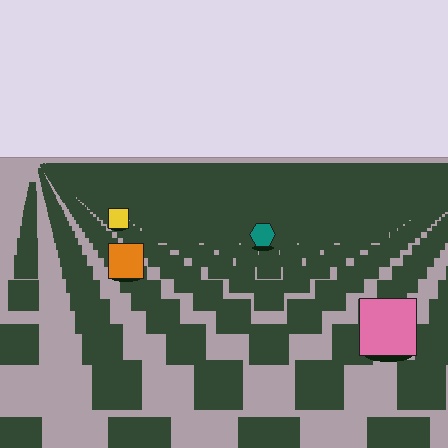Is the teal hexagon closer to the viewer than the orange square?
No. The orange square is closer — you can tell from the texture gradient: the ground texture is coarser near it.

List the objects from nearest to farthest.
From nearest to farthest: the pink square, the orange square, the teal hexagon, the yellow square.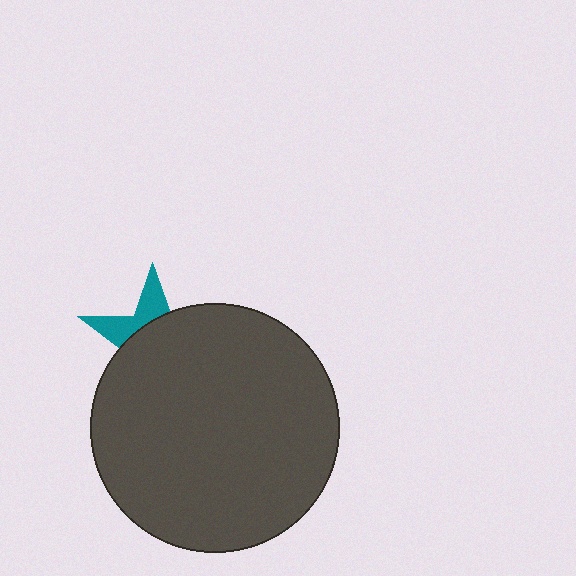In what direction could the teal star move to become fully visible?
The teal star could move up. That would shift it out from behind the dark gray circle entirely.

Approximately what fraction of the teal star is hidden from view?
Roughly 69% of the teal star is hidden behind the dark gray circle.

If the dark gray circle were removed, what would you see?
You would see the complete teal star.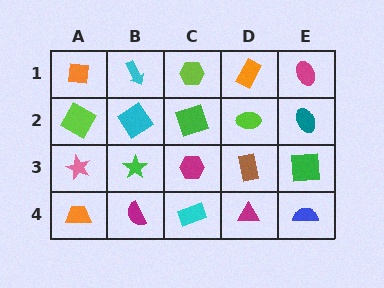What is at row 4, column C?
A cyan rectangle.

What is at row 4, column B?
A magenta semicircle.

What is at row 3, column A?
A pink star.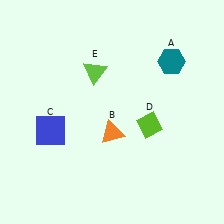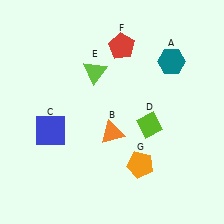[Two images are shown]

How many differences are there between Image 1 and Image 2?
There are 2 differences between the two images.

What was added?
A red pentagon (F), an orange pentagon (G) were added in Image 2.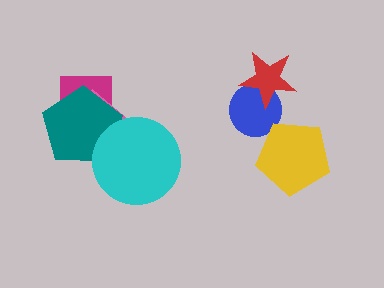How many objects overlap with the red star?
1 object overlaps with the red star.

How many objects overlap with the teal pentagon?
3 objects overlap with the teal pentagon.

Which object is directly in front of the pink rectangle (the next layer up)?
The teal pentagon is directly in front of the pink rectangle.